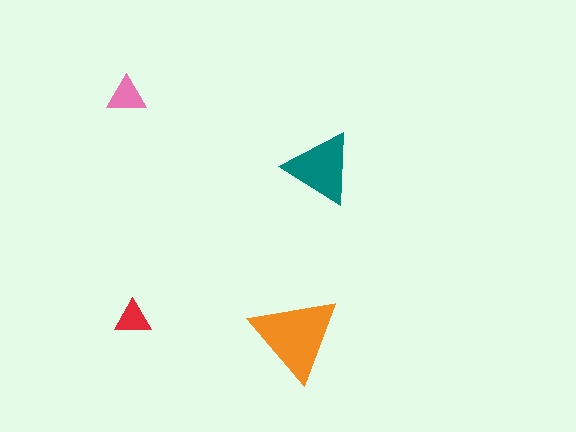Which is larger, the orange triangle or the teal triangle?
The orange one.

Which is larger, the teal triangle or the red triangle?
The teal one.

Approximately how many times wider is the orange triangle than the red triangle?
About 2.5 times wider.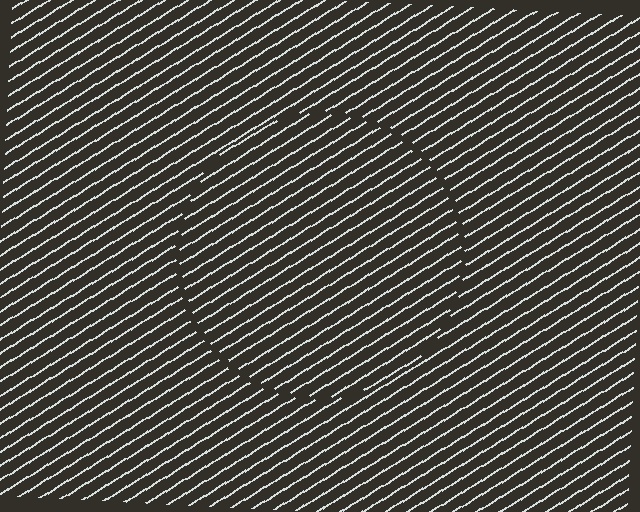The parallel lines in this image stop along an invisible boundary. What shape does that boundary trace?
An illusory circle. The interior of the shape contains the same grating, shifted by half a period — the contour is defined by the phase discontinuity where line-ends from the inner and outer gratings abut.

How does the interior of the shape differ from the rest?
The interior of the shape contains the same grating, shifted by half a period — the contour is defined by the phase discontinuity where line-ends from the inner and outer gratings abut.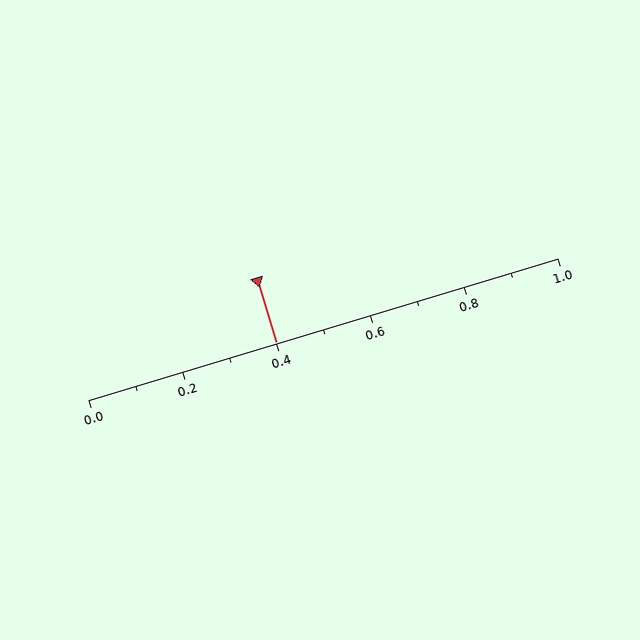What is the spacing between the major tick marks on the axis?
The major ticks are spaced 0.2 apart.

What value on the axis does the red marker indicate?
The marker indicates approximately 0.4.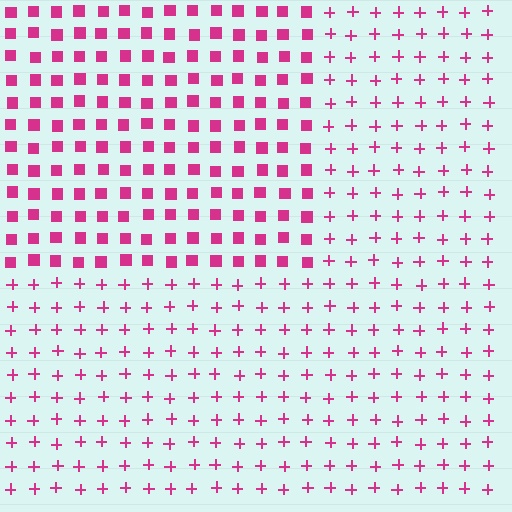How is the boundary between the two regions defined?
The boundary is defined by a change in element shape: squares inside vs. plus signs outside. All elements share the same color and spacing.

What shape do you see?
I see a rectangle.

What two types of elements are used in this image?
The image uses squares inside the rectangle region and plus signs outside it.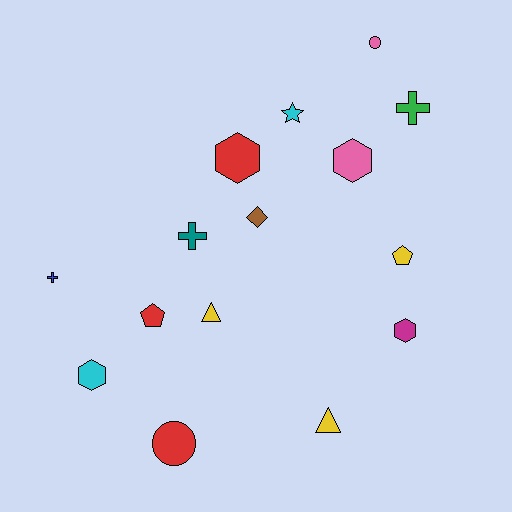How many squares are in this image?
There are no squares.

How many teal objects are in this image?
There is 1 teal object.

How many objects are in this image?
There are 15 objects.